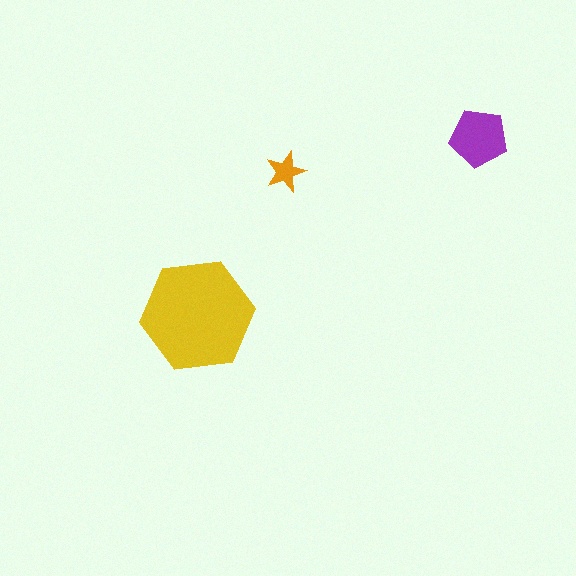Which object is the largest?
The yellow hexagon.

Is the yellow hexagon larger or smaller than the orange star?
Larger.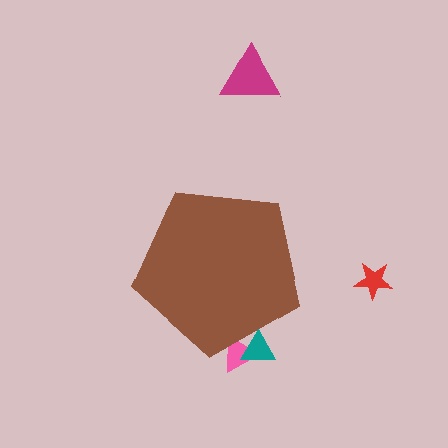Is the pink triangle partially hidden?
Yes, the pink triangle is partially hidden behind the brown pentagon.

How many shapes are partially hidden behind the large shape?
2 shapes are partially hidden.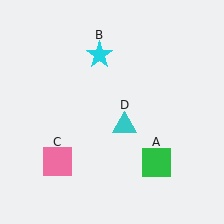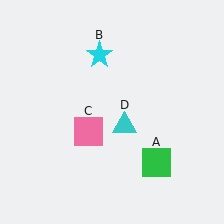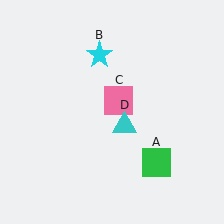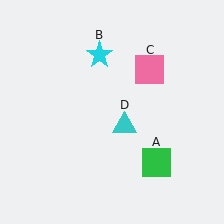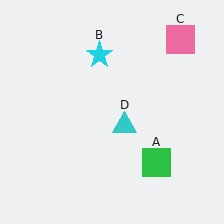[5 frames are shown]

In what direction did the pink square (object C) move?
The pink square (object C) moved up and to the right.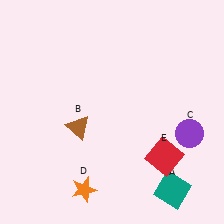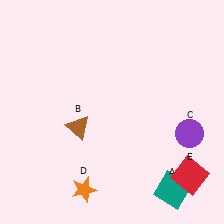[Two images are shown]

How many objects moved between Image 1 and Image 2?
1 object moved between the two images.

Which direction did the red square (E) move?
The red square (E) moved right.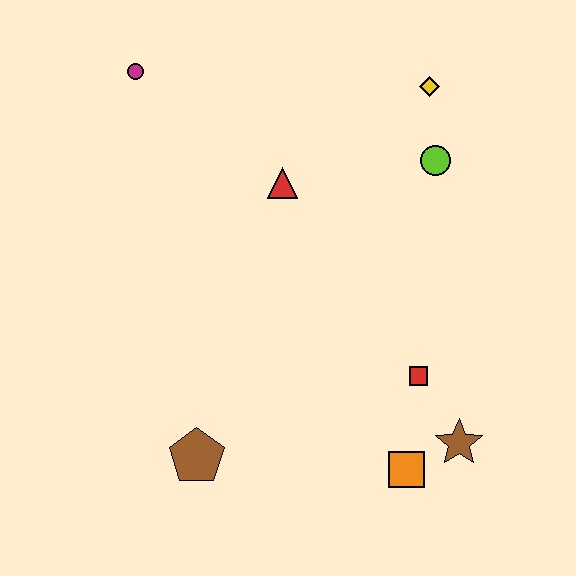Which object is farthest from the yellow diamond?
The brown pentagon is farthest from the yellow diamond.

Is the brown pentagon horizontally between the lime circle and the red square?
No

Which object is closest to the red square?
The brown star is closest to the red square.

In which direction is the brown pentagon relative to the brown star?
The brown pentagon is to the left of the brown star.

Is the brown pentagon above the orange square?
Yes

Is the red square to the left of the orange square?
No